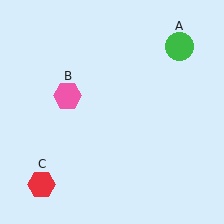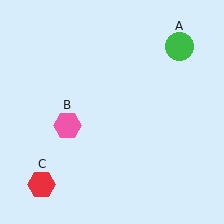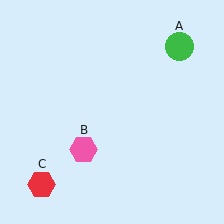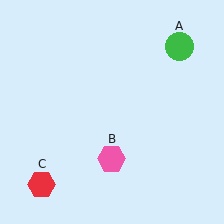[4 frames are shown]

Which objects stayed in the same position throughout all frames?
Green circle (object A) and red hexagon (object C) remained stationary.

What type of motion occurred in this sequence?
The pink hexagon (object B) rotated counterclockwise around the center of the scene.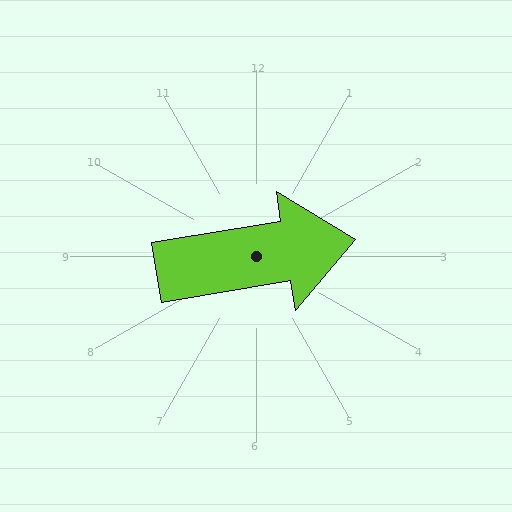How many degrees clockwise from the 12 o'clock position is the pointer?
Approximately 81 degrees.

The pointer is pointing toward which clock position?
Roughly 3 o'clock.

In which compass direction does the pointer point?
East.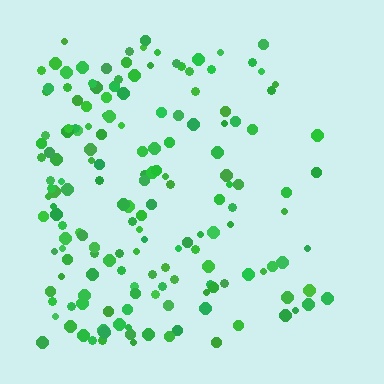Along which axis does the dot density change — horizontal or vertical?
Horizontal.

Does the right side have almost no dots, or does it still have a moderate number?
Still a moderate number, just noticeably fewer than the left.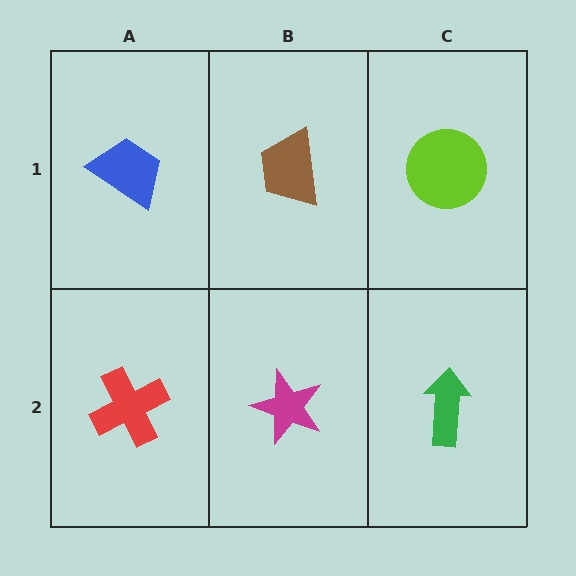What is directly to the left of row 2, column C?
A magenta star.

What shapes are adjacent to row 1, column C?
A green arrow (row 2, column C), a brown trapezoid (row 1, column B).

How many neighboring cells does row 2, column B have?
3.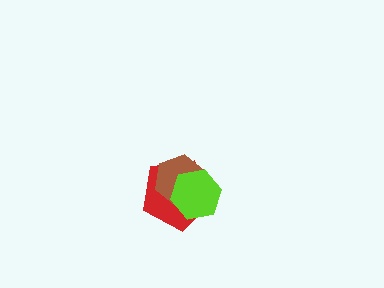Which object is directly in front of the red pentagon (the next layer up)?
The brown hexagon is directly in front of the red pentagon.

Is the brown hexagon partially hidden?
Yes, it is partially covered by another shape.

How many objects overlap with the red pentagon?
2 objects overlap with the red pentagon.